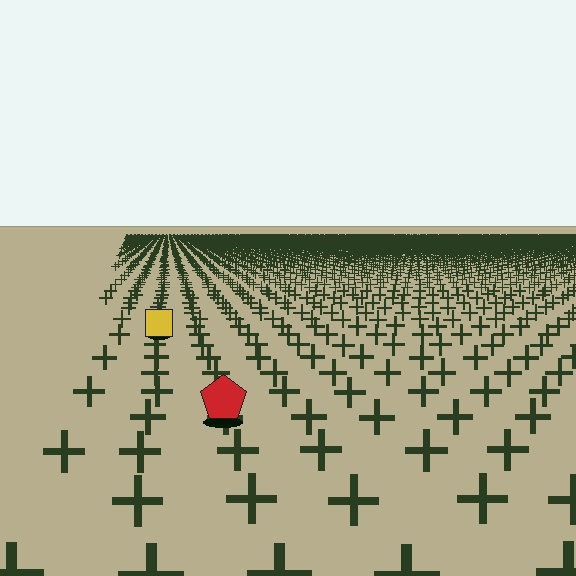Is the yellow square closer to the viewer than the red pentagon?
No. The red pentagon is closer — you can tell from the texture gradient: the ground texture is coarser near it.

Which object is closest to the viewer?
The red pentagon is closest. The texture marks near it are larger and more spread out.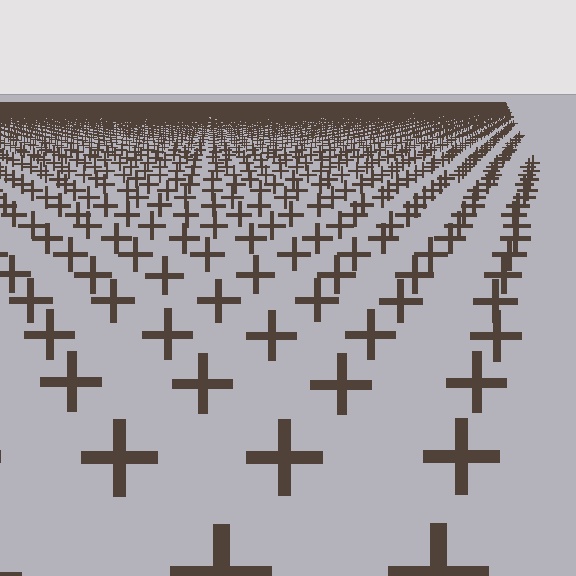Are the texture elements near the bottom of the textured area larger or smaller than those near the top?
Larger. Near the bottom, elements are closer to the viewer and appear at a bigger on-screen size.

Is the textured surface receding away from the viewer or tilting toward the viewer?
The surface is receding away from the viewer. Texture elements get smaller and denser toward the top.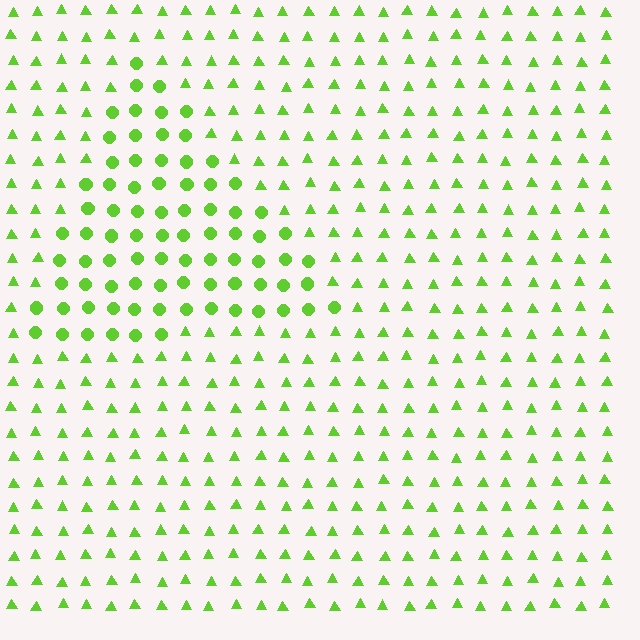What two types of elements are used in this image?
The image uses circles inside the triangle region and triangles outside it.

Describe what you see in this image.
The image is filled with small lime elements arranged in a uniform grid. A triangle-shaped region contains circles, while the surrounding area contains triangles. The boundary is defined purely by the change in element shape.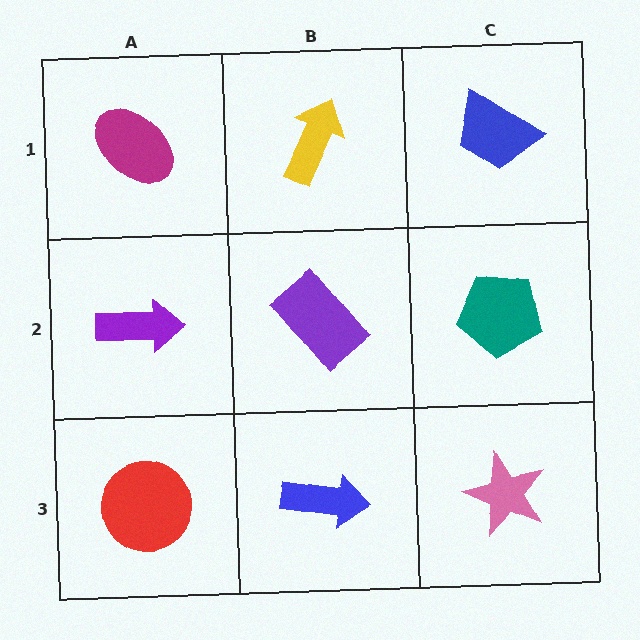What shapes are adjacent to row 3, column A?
A purple arrow (row 2, column A), a blue arrow (row 3, column B).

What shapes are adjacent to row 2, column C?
A blue trapezoid (row 1, column C), a pink star (row 3, column C), a purple rectangle (row 2, column B).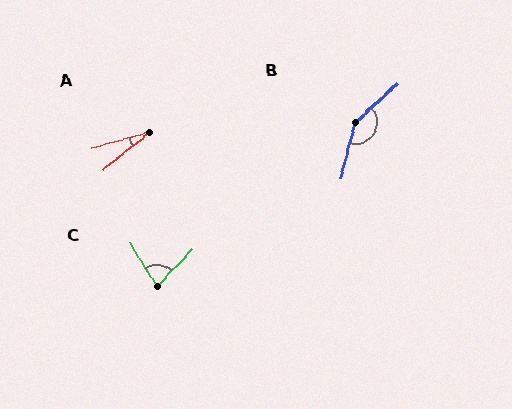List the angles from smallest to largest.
A (23°), C (74°), B (147°).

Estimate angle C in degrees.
Approximately 74 degrees.